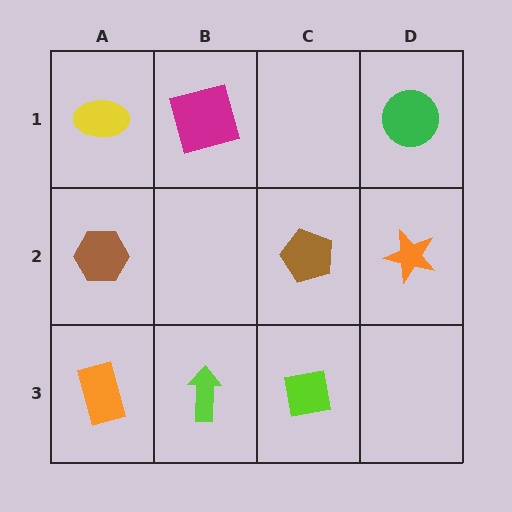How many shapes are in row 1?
3 shapes.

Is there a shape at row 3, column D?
No, that cell is empty.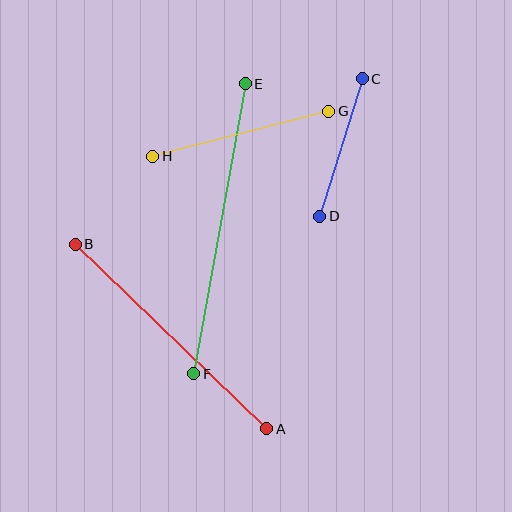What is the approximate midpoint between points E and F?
The midpoint is at approximately (220, 229) pixels.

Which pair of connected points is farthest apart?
Points E and F are farthest apart.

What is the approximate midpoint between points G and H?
The midpoint is at approximately (241, 134) pixels.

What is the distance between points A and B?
The distance is approximately 266 pixels.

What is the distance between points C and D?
The distance is approximately 144 pixels.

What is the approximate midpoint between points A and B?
The midpoint is at approximately (171, 337) pixels.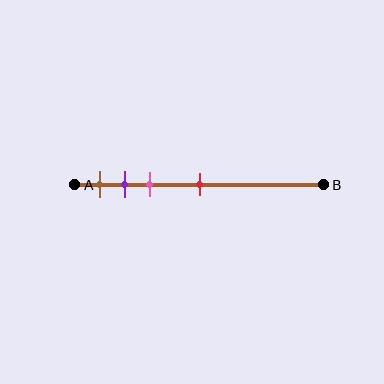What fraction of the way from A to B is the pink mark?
The pink mark is approximately 30% (0.3) of the way from A to B.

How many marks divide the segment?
There are 4 marks dividing the segment.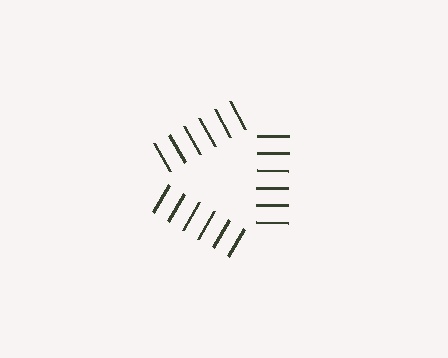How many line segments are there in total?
18 — 6 along each of the 3 edges.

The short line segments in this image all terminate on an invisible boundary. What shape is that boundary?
An illusory triangle — the line segments terminate on its edges but no continuous stroke is drawn.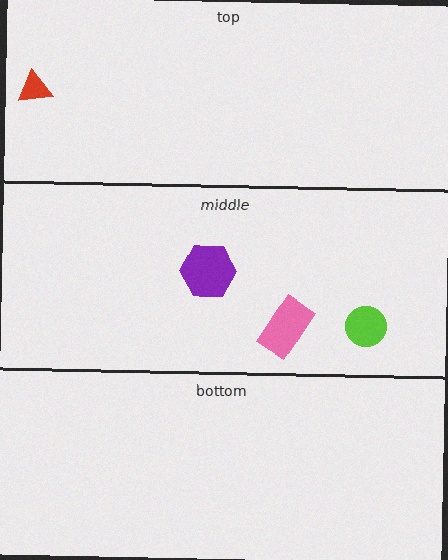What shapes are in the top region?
The red triangle.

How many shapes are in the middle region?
3.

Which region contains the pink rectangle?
The middle region.